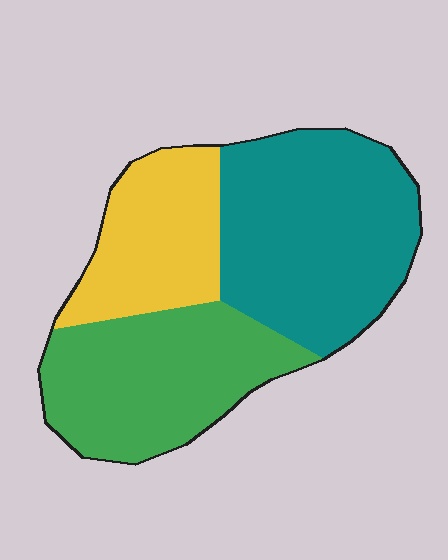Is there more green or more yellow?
Green.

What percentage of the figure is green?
Green takes up about one third (1/3) of the figure.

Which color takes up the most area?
Teal, at roughly 45%.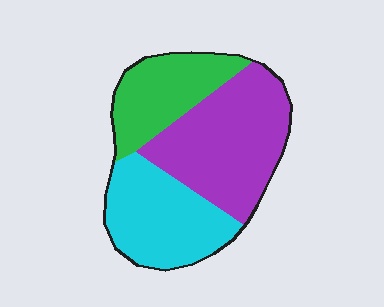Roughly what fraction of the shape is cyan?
Cyan takes up about one third (1/3) of the shape.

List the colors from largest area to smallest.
From largest to smallest: purple, cyan, green.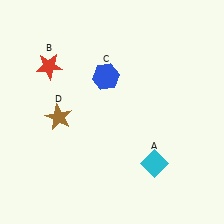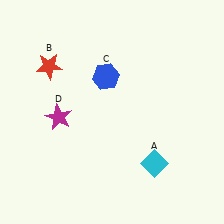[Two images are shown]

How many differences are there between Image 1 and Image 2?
There is 1 difference between the two images.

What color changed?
The star (D) changed from brown in Image 1 to magenta in Image 2.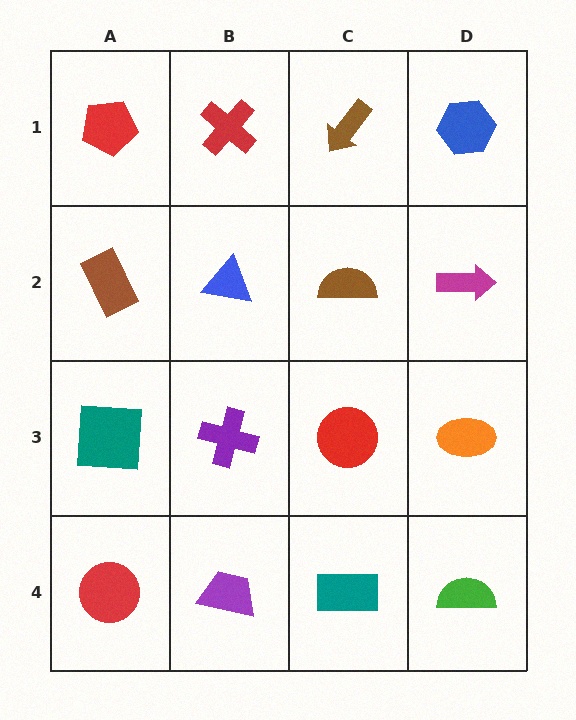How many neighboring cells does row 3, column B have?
4.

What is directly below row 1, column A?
A brown rectangle.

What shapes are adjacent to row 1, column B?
A blue triangle (row 2, column B), a red pentagon (row 1, column A), a brown arrow (row 1, column C).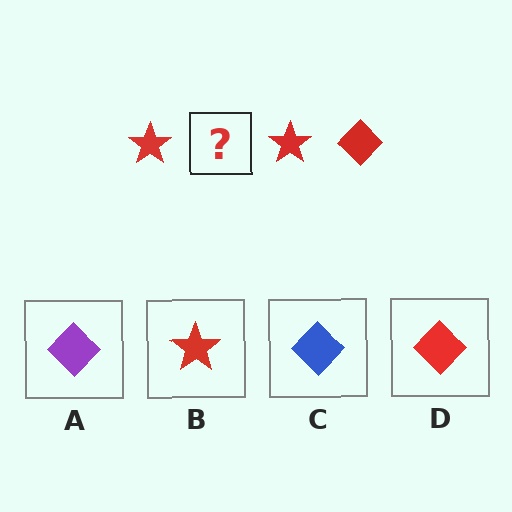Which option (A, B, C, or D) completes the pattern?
D.